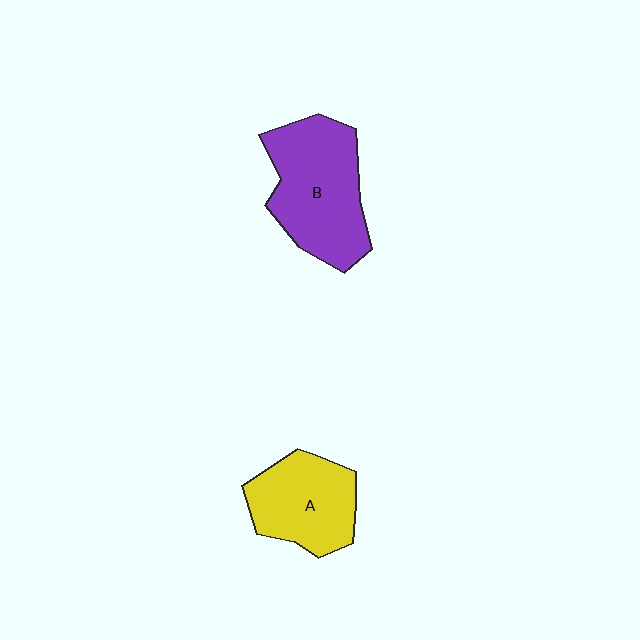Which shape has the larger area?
Shape B (purple).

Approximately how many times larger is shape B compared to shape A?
Approximately 1.3 times.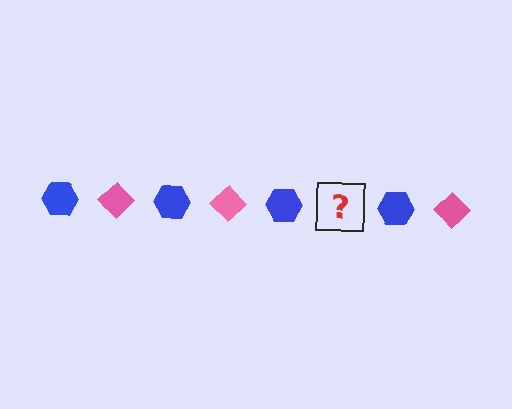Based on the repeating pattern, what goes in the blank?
The blank should be a pink diamond.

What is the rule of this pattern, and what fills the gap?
The rule is that the pattern alternates between blue hexagon and pink diamond. The gap should be filled with a pink diamond.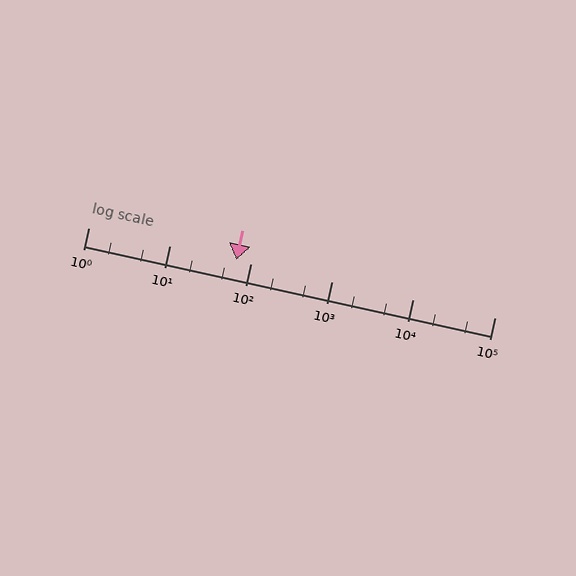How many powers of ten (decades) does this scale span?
The scale spans 5 decades, from 1 to 100000.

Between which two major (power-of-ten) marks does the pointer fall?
The pointer is between 10 and 100.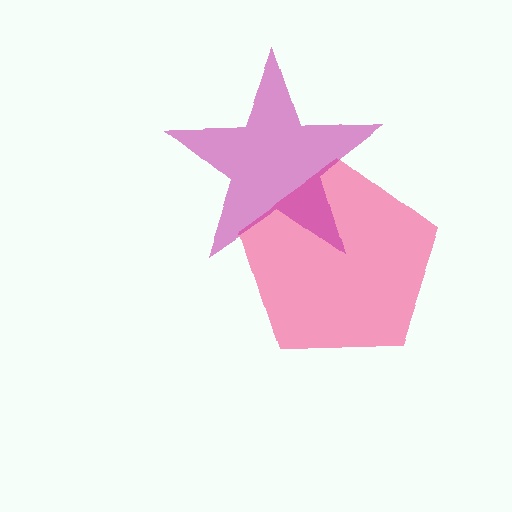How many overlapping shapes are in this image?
There are 2 overlapping shapes in the image.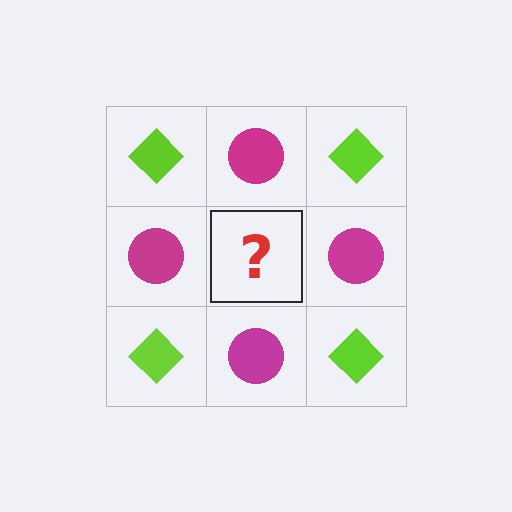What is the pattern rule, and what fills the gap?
The rule is that it alternates lime diamond and magenta circle in a checkerboard pattern. The gap should be filled with a lime diamond.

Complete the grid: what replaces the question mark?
The question mark should be replaced with a lime diamond.